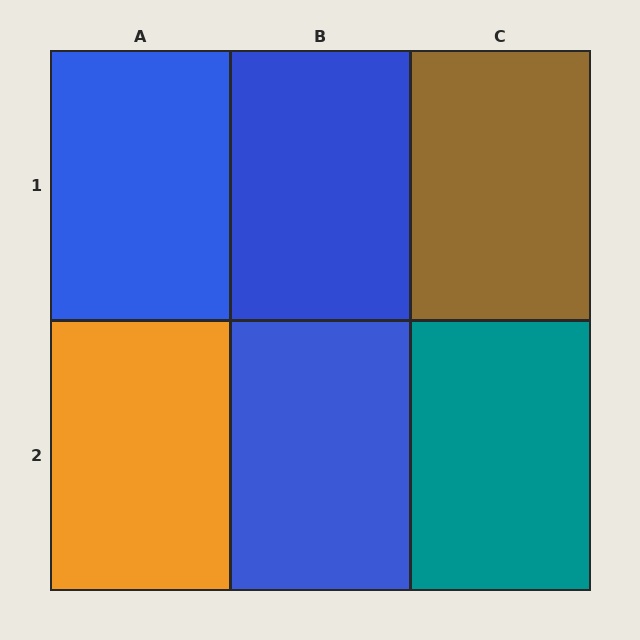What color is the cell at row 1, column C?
Brown.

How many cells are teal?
1 cell is teal.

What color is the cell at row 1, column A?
Blue.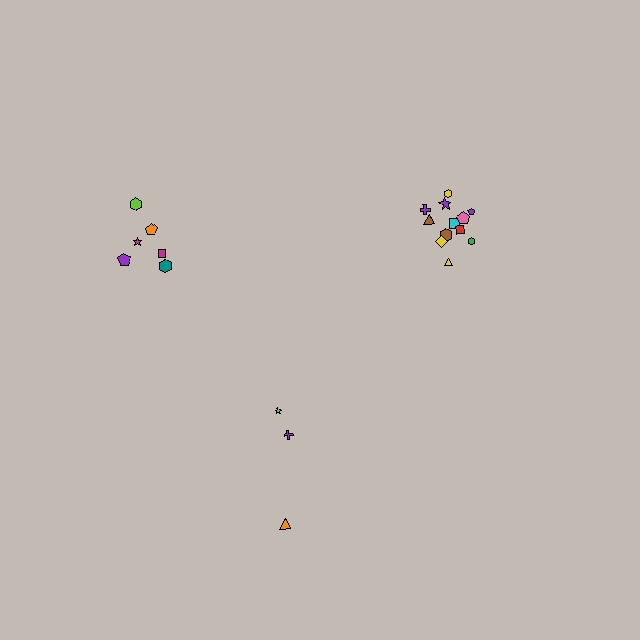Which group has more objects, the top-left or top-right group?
The top-right group.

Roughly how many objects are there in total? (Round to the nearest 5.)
Roughly 20 objects in total.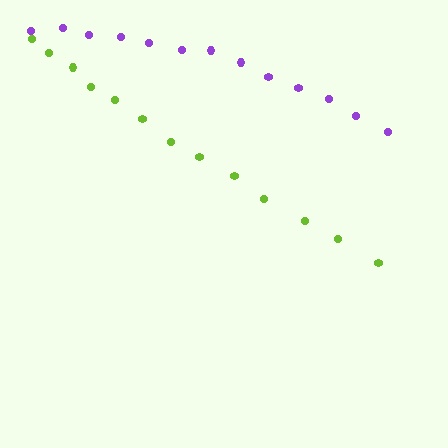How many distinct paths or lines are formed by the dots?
There are 2 distinct paths.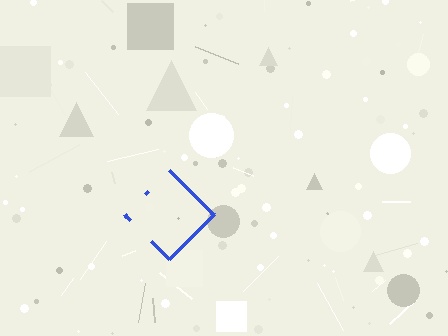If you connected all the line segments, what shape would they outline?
They would outline a diamond.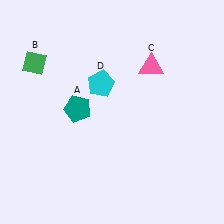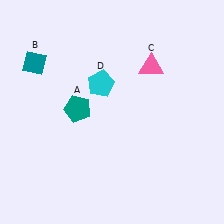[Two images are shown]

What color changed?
The diamond (B) changed from green in Image 1 to teal in Image 2.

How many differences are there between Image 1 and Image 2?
There is 1 difference between the two images.